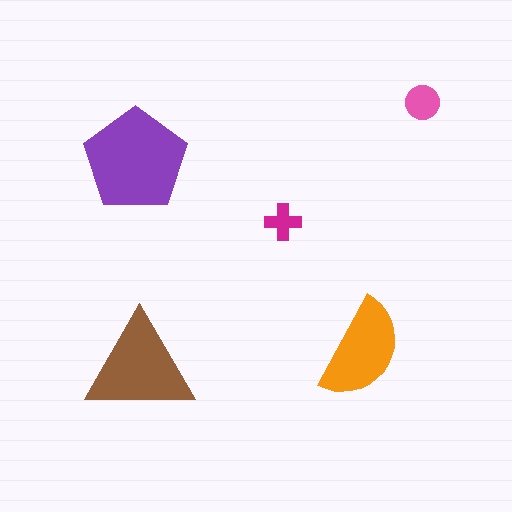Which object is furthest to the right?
The pink circle is rightmost.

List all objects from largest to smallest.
The purple pentagon, the brown triangle, the orange semicircle, the pink circle, the magenta cross.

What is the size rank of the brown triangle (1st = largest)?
2nd.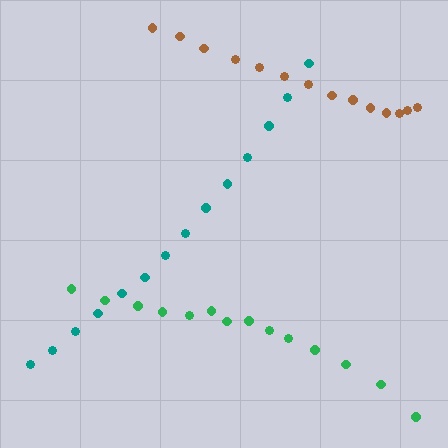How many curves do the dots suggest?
There are 3 distinct paths.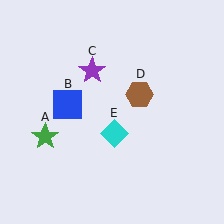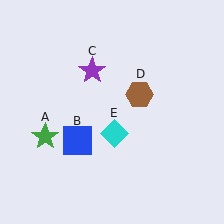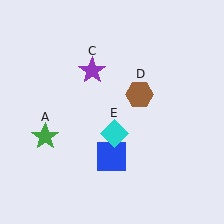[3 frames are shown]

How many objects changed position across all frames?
1 object changed position: blue square (object B).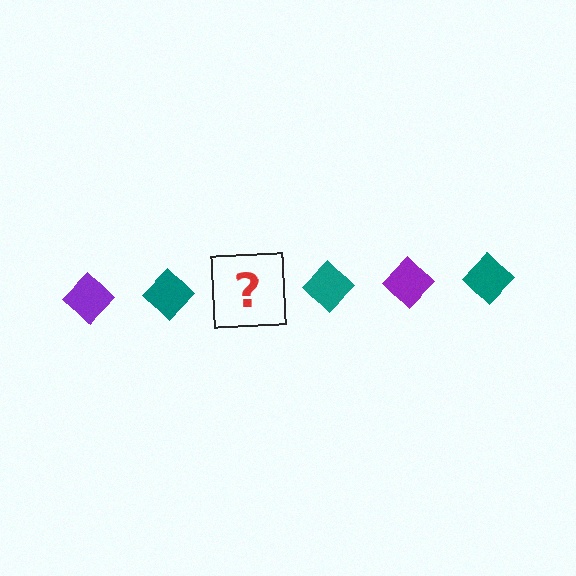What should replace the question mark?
The question mark should be replaced with a purple diamond.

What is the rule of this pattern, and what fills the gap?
The rule is that the pattern cycles through purple, teal diamonds. The gap should be filled with a purple diamond.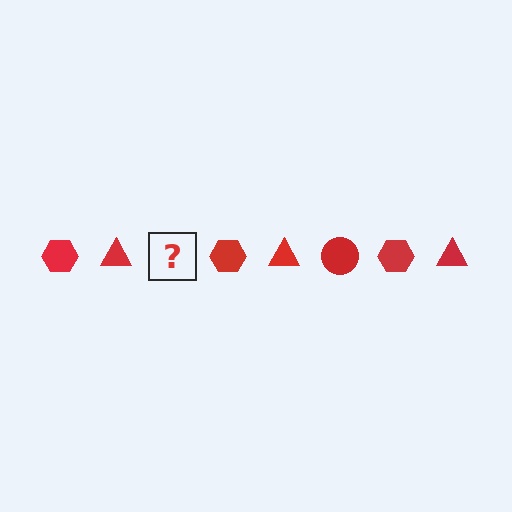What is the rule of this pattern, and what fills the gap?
The rule is that the pattern cycles through hexagon, triangle, circle shapes in red. The gap should be filled with a red circle.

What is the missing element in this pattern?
The missing element is a red circle.